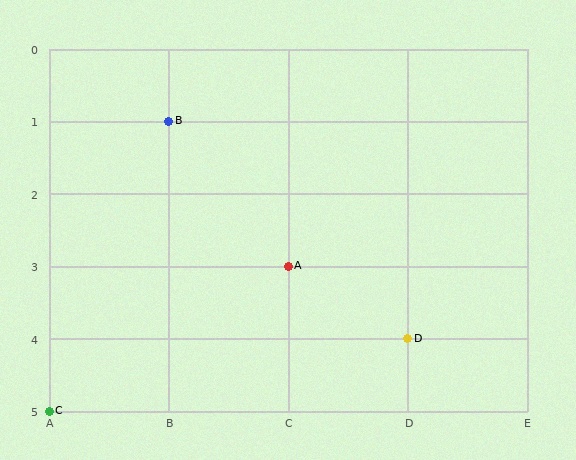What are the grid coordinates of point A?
Point A is at grid coordinates (C, 3).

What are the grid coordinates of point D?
Point D is at grid coordinates (D, 4).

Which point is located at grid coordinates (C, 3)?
Point A is at (C, 3).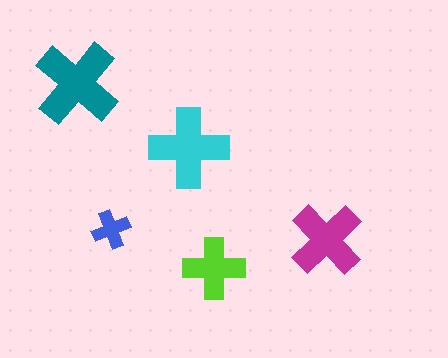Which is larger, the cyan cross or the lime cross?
The cyan one.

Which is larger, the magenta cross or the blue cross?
The magenta one.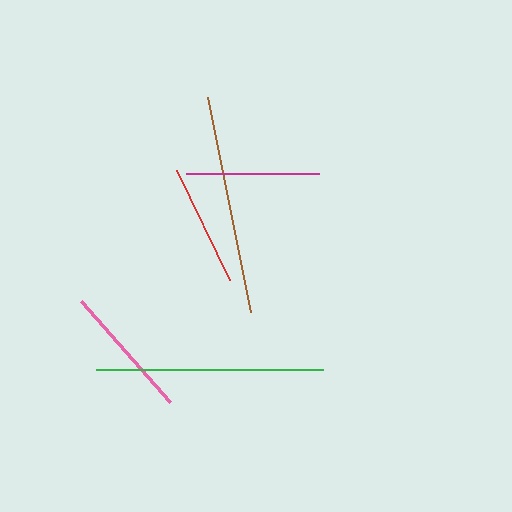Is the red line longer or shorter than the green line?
The green line is longer than the red line.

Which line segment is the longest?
The green line is the longest at approximately 227 pixels.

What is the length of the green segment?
The green segment is approximately 227 pixels long.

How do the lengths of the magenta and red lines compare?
The magenta and red lines are approximately the same length.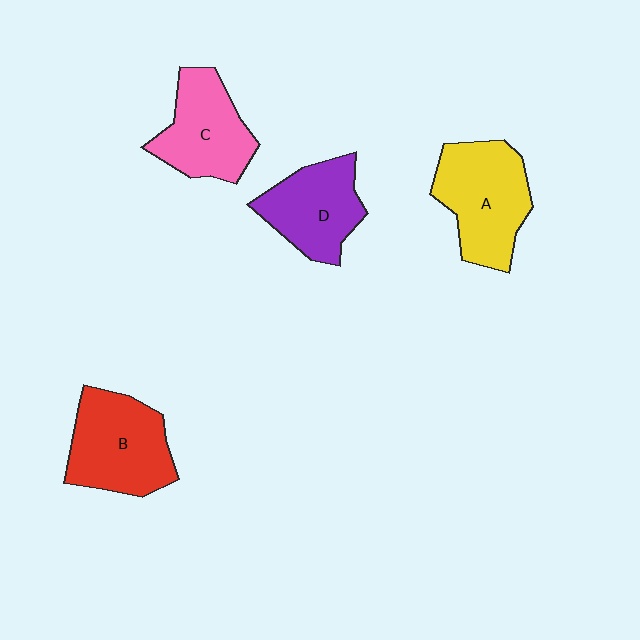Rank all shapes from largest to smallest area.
From largest to smallest: A (yellow), B (red), C (pink), D (purple).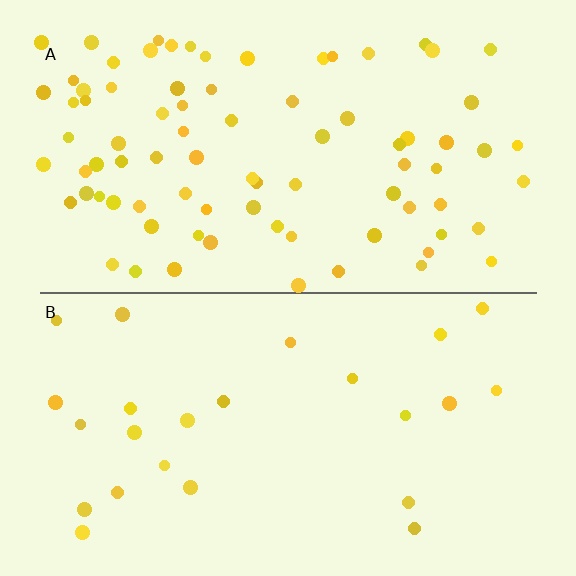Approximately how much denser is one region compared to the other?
Approximately 3.4× — region A over region B.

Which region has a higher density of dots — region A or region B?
A (the top).